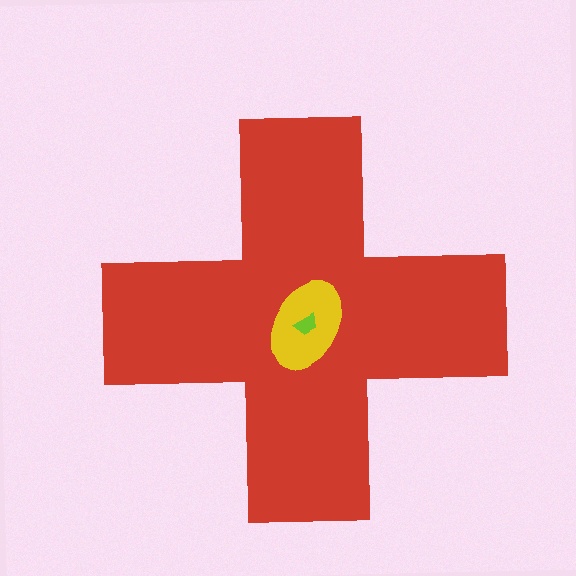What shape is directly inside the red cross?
The yellow ellipse.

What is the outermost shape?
The red cross.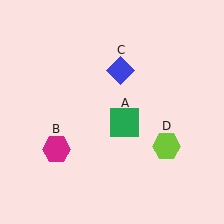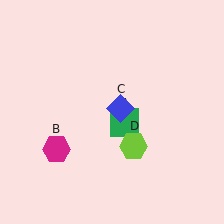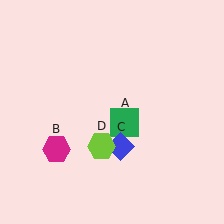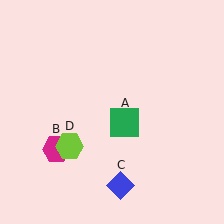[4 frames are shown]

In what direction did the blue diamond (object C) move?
The blue diamond (object C) moved down.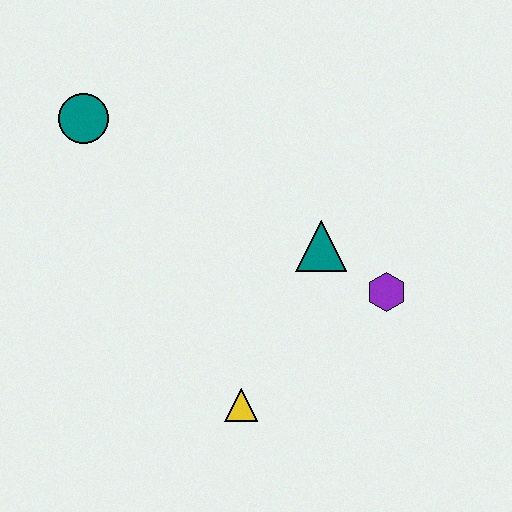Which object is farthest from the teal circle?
The purple hexagon is farthest from the teal circle.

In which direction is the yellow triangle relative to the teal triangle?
The yellow triangle is below the teal triangle.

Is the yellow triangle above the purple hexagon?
No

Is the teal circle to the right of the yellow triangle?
No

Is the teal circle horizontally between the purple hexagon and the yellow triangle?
No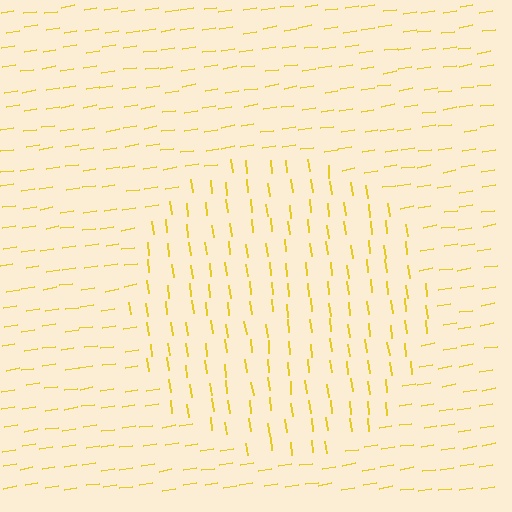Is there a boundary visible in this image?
Yes, there is a texture boundary formed by a change in line orientation.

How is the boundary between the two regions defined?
The boundary is defined purely by a change in line orientation (approximately 88 degrees difference). All lines are the same color and thickness.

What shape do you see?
I see a circle.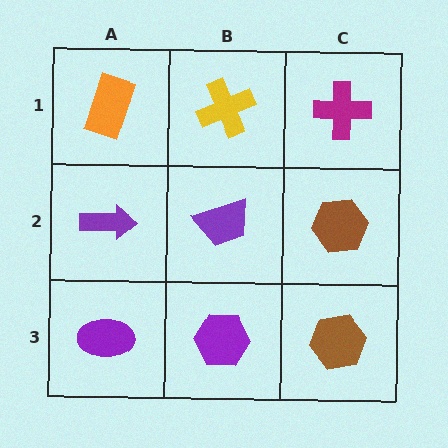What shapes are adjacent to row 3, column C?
A brown hexagon (row 2, column C), a purple hexagon (row 3, column B).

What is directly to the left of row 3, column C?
A purple hexagon.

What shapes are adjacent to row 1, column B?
A purple trapezoid (row 2, column B), an orange rectangle (row 1, column A), a magenta cross (row 1, column C).